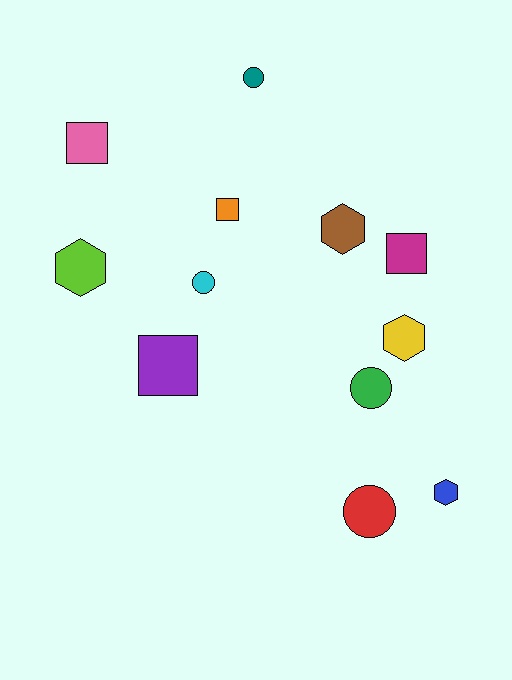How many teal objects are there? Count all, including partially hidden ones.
There is 1 teal object.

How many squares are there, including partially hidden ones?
There are 4 squares.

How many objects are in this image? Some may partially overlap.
There are 12 objects.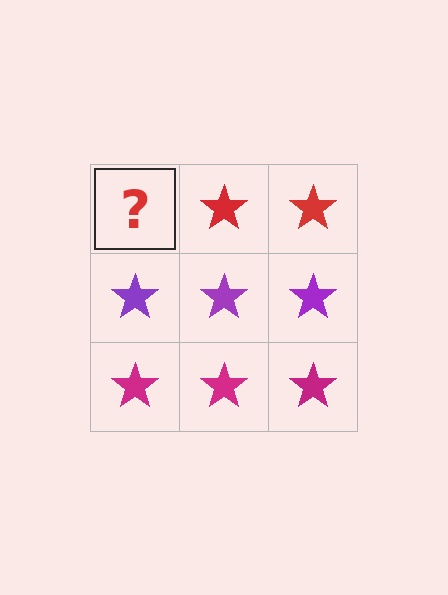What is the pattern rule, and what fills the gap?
The rule is that each row has a consistent color. The gap should be filled with a red star.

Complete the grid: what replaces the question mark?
The question mark should be replaced with a red star.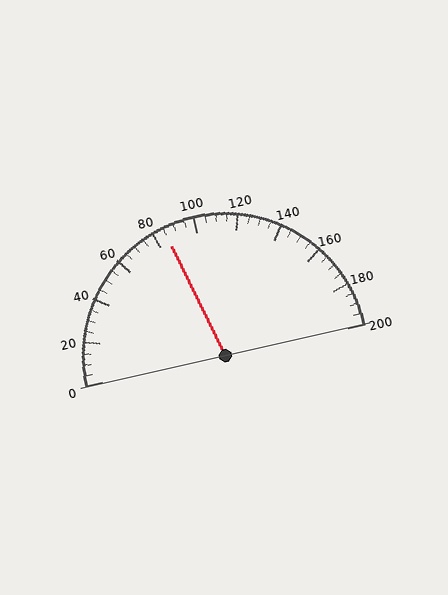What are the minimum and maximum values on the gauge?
The gauge ranges from 0 to 200.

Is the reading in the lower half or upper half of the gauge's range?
The reading is in the lower half of the range (0 to 200).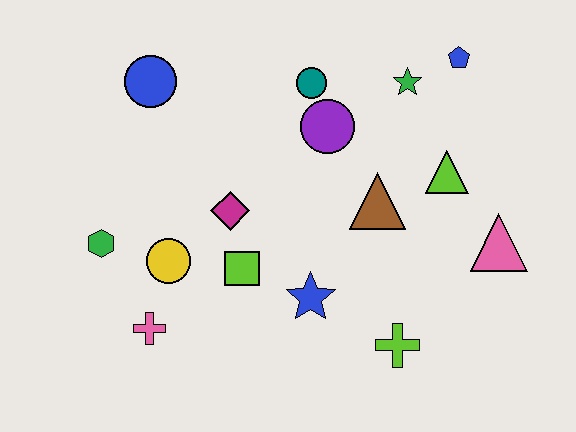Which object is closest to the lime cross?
The blue star is closest to the lime cross.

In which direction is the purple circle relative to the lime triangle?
The purple circle is to the left of the lime triangle.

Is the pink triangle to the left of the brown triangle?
No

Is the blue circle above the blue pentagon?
No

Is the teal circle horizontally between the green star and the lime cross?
No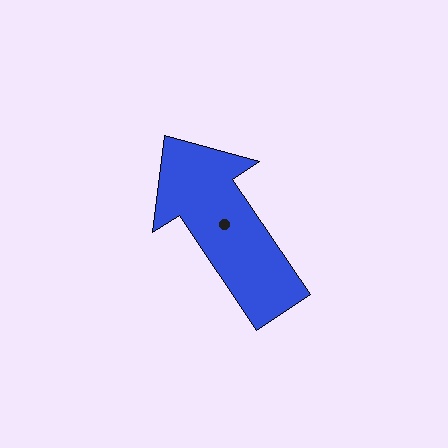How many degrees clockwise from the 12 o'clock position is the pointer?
Approximately 326 degrees.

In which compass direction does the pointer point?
Northwest.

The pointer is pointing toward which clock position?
Roughly 11 o'clock.